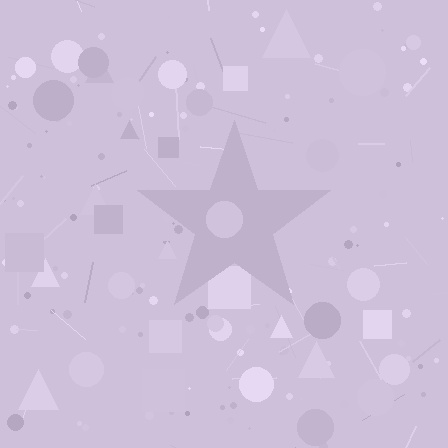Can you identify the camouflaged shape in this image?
The camouflaged shape is a star.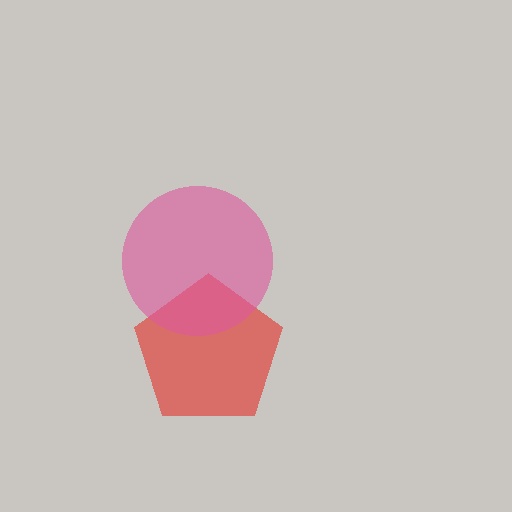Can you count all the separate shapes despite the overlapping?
Yes, there are 2 separate shapes.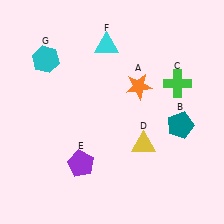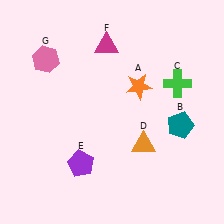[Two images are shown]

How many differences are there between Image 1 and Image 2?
There are 3 differences between the two images.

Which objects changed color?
D changed from yellow to orange. F changed from cyan to magenta. G changed from cyan to pink.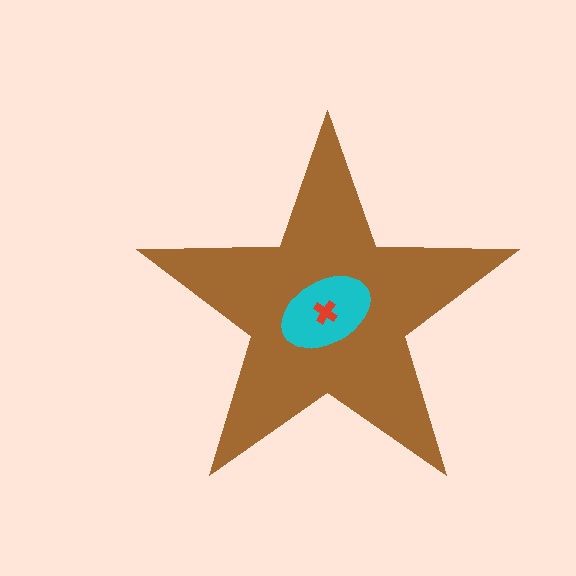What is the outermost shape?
The brown star.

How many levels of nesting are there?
3.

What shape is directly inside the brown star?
The cyan ellipse.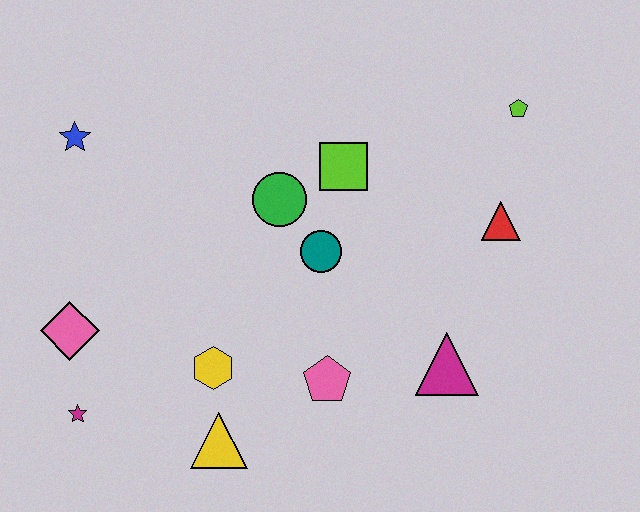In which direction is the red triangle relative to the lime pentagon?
The red triangle is below the lime pentagon.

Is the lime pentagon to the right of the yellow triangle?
Yes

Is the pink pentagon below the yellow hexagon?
Yes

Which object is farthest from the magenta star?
The lime pentagon is farthest from the magenta star.